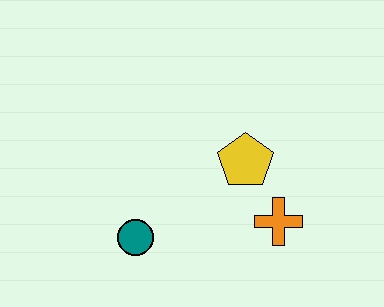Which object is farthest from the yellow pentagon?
The teal circle is farthest from the yellow pentagon.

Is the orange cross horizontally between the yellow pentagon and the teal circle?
No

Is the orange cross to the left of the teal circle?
No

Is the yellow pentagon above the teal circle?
Yes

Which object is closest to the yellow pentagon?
The orange cross is closest to the yellow pentagon.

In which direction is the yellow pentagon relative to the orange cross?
The yellow pentagon is above the orange cross.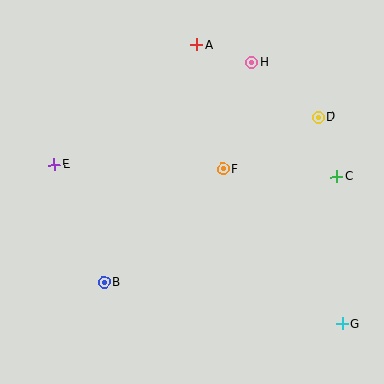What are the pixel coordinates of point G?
Point G is at (343, 324).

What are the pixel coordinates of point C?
Point C is at (336, 177).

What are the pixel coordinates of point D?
Point D is at (318, 117).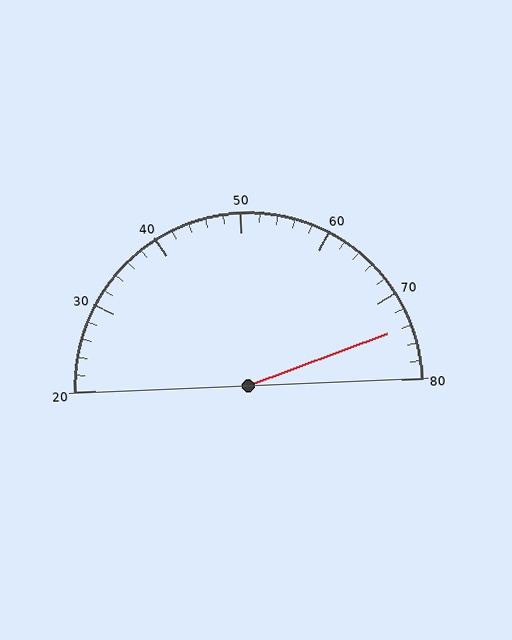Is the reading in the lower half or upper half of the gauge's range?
The reading is in the upper half of the range (20 to 80).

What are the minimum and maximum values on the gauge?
The gauge ranges from 20 to 80.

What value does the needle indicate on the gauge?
The needle indicates approximately 74.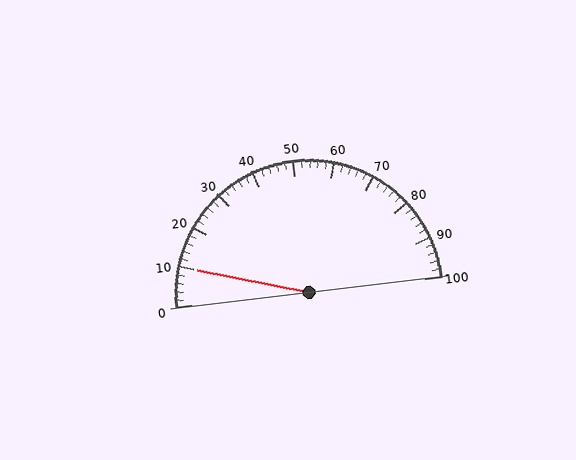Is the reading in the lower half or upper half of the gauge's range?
The reading is in the lower half of the range (0 to 100).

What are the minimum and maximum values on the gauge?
The gauge ranges from 0 to 100.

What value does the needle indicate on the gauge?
The needle indicates approximately 10.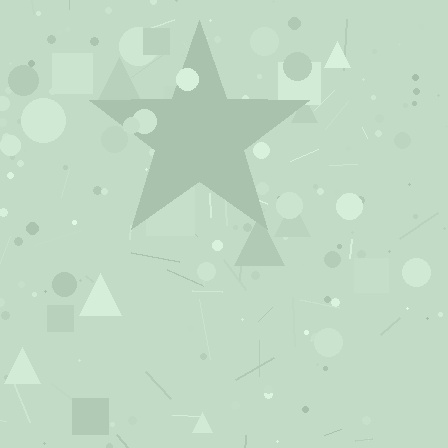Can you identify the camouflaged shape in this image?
The camouflaged shape is a star.